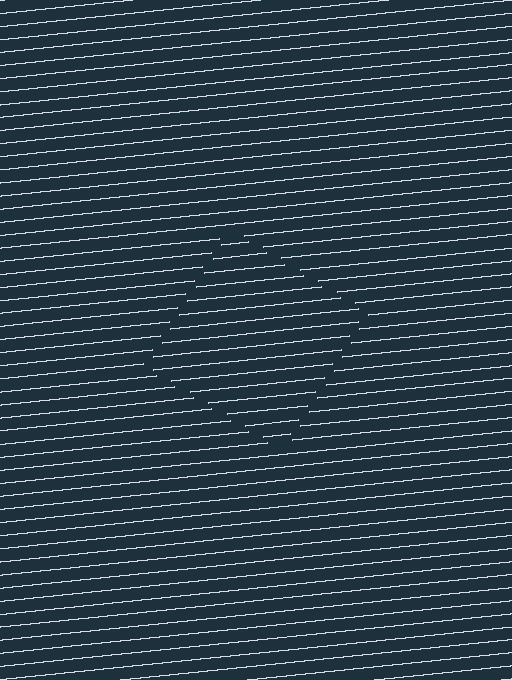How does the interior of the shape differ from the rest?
The interior of the shape contains the same grating, shifted by half a period — the contour is defined by the phase discontinuity where line-ends from the inner and outer gratings abut.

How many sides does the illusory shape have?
4 sides — the line-ends trace a square.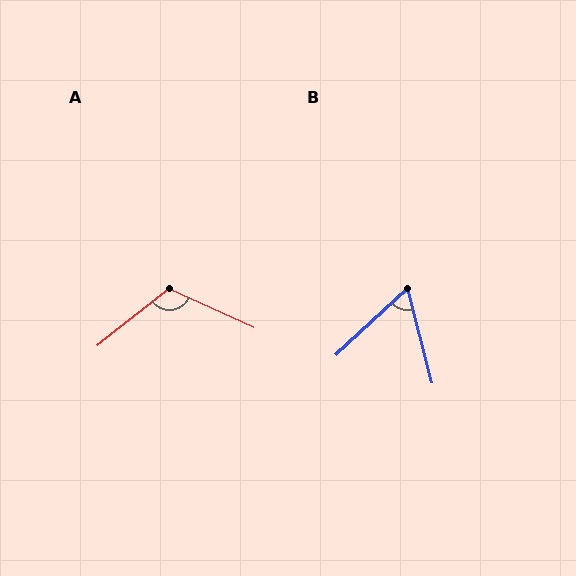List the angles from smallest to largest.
B (62°), A (117°).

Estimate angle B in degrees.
Approximately 62 degrees.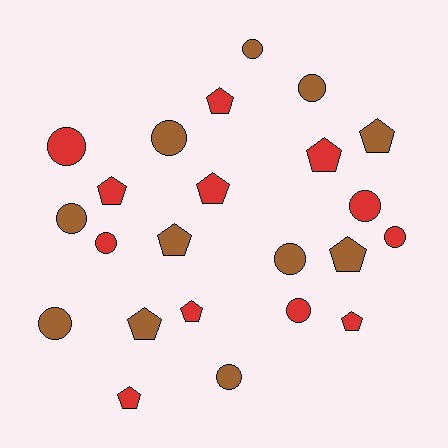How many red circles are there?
There are 5 red circles.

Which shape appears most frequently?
Circle, with 12 objects.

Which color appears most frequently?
Red, with 12 objects.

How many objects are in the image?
There are 23 objects.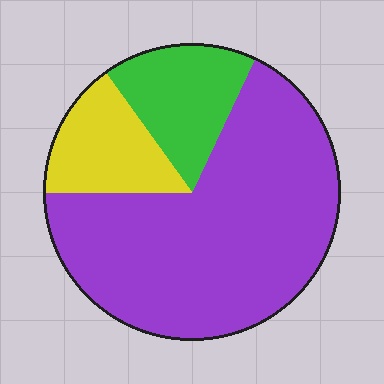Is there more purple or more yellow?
Purple.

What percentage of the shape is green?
Green takes up about one sixth (1/6) of the shape.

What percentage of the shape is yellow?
Yellow covers roughly 15% of the shape.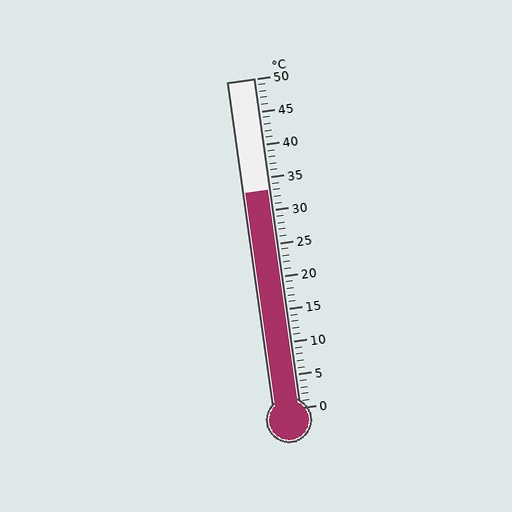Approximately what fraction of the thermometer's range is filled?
The thermometer is filled to approximately 65% of its range.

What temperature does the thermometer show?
The thermometer shows approximately 33°C.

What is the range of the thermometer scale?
The thermometer scale ranges from 0°C to 50°C.